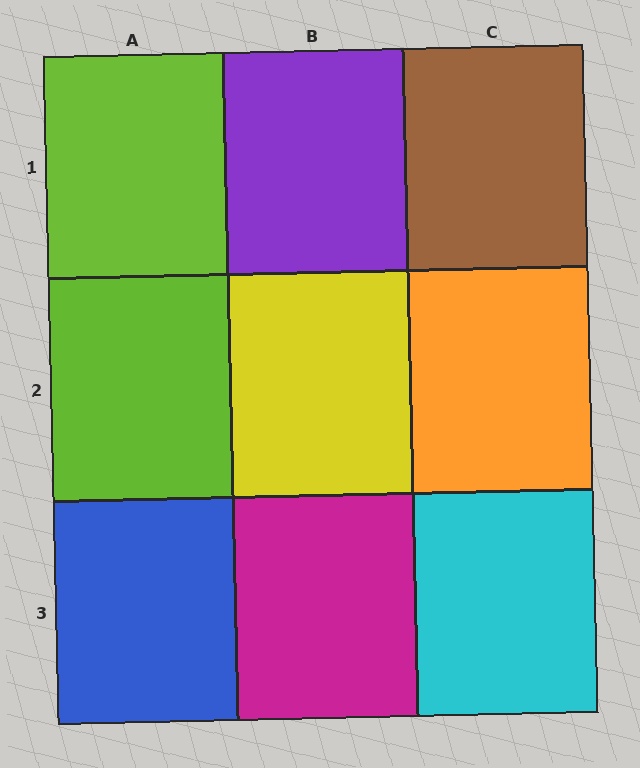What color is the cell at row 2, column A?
Lime.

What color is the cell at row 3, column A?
Blue.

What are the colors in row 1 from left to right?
Lime, purple, brown.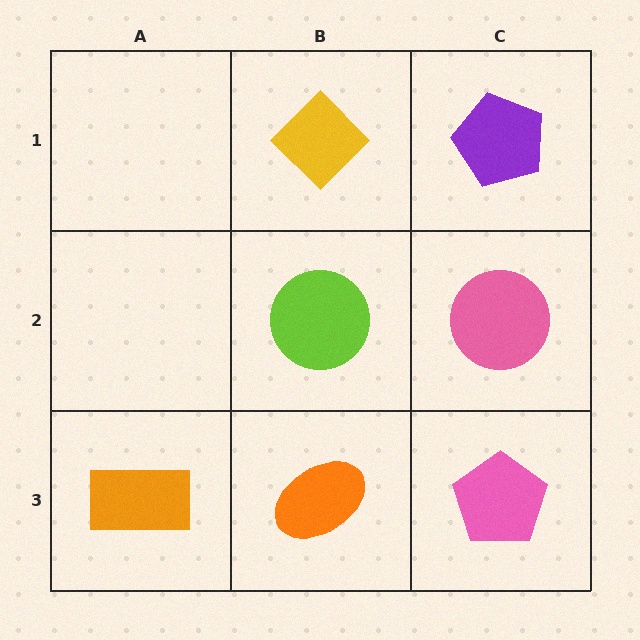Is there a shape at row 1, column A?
No, that cell is empty.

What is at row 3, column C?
A pink pentagon.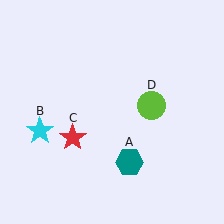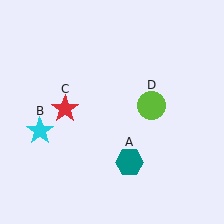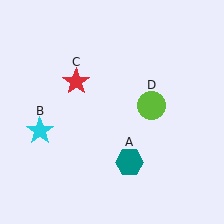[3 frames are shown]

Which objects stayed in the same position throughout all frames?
Teal hexagon (object A) and cyan star (object B) and lime circle (object D) remained stationary.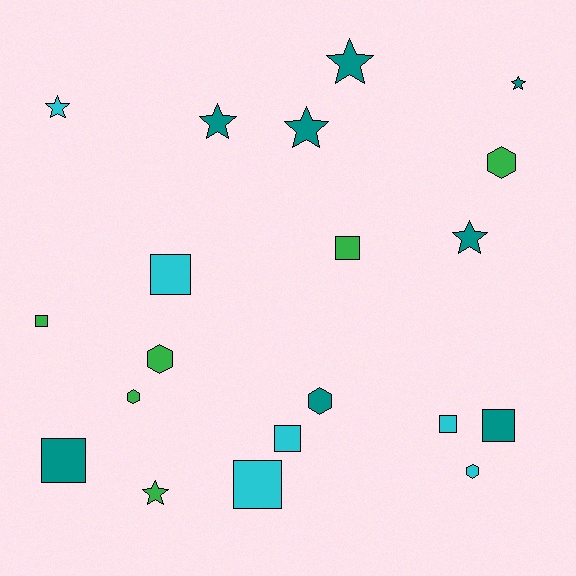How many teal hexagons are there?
There is 1 teal hexagon.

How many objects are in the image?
There are 20 objects.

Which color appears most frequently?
Teal, with 8 objects.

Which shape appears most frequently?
Square, with 8 objects.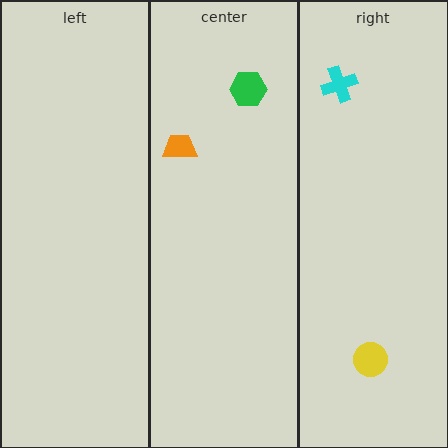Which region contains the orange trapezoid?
The center region.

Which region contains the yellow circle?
The right region.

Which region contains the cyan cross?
The right region.